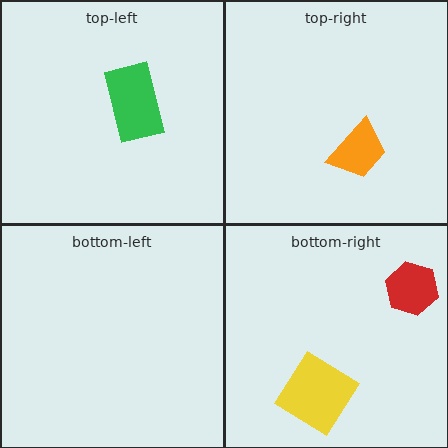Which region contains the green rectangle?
The top-left region.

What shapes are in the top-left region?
The green rectangle.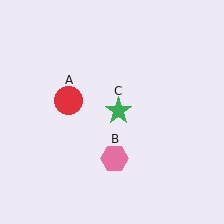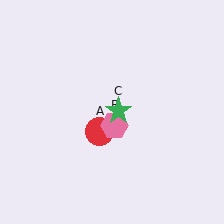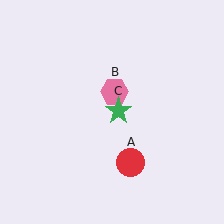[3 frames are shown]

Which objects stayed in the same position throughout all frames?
Green star (object C) remained stationary.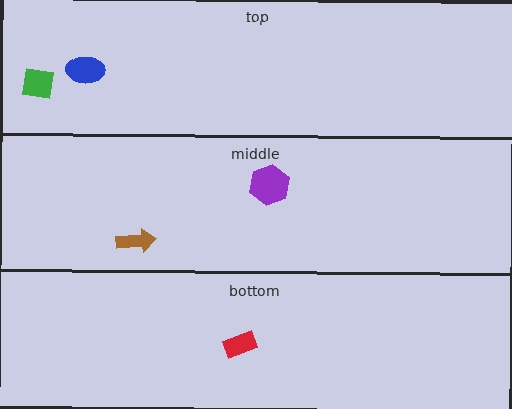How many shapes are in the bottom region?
1.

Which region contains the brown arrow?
The middle region.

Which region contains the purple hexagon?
The middle region.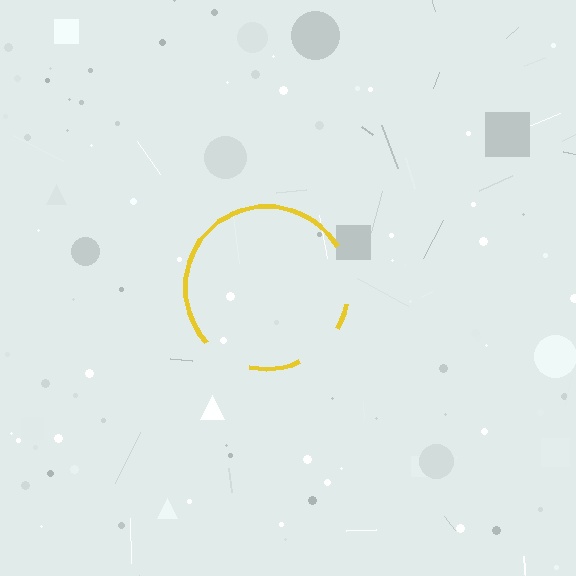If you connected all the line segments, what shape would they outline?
They would outline a circle.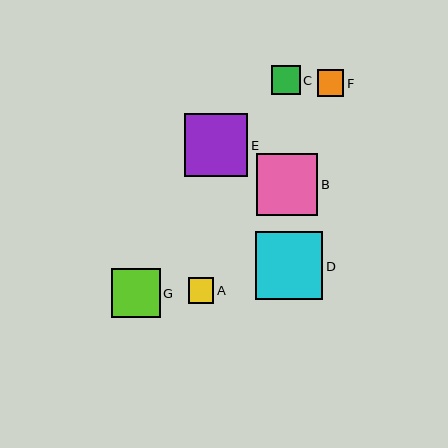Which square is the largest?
Square D is the largest with a size of approximately 68 pixels.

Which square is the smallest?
Square A is the smallest with a size of approximately 25 pixels.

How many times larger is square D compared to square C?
Square D is approximately 2.4 times the size of square C.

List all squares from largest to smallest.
From largest to smallest: D, E, B, G, C, F, A.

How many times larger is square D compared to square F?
Square D is approximately 2.6 times the size of square F.